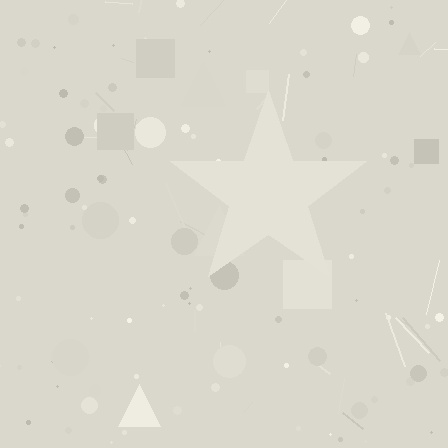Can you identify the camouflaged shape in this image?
The camouflaged shape is a star.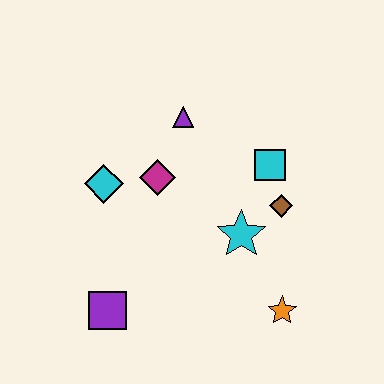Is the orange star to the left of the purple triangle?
No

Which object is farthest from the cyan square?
The purple square is farthest from the cyan square.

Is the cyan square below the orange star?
No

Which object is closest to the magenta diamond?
The cyan diamond is closest to the magenta diamond.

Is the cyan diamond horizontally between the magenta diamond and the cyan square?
No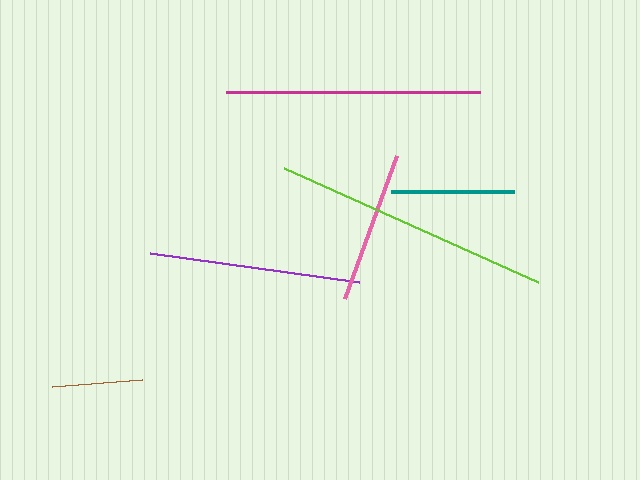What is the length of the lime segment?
The lime segment is approximately 279 pixels long.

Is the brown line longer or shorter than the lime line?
The lime line is longer than the brown line.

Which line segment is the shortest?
The brown line is the shortest at approximately 91 pixels.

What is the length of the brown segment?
The brown segment is approximately 91 pixels long.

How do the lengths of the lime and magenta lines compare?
The lime and magenta lines are approximately the same length.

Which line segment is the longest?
The lime line is the longest at approximately 279 pixels.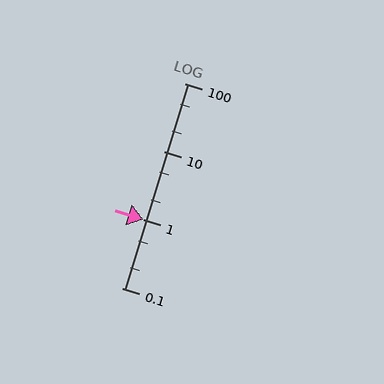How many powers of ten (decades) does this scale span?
The scale spans 3 decades, from 0.1 to 100.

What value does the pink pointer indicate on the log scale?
The pointer indicates approximately 1.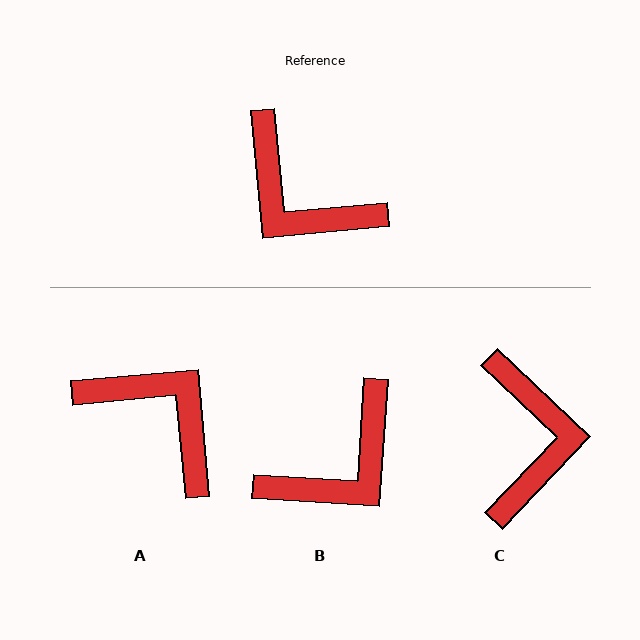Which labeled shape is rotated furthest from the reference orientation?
A, about 180 degrees away.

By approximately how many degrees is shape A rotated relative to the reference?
Approximately 180 degrees counter-clockwise.